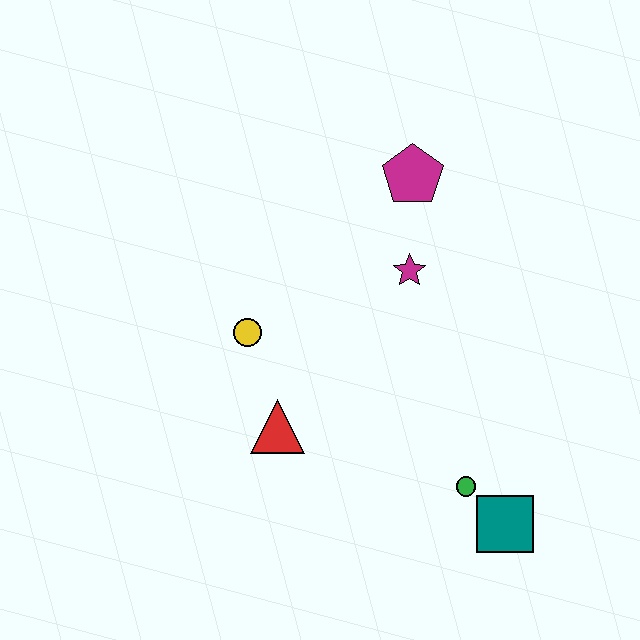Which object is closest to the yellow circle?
The red triangle is closest to the yellow circle.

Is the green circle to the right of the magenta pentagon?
Yes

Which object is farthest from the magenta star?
The teal square is farthest from the magenta star.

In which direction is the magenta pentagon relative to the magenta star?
The magenta pentagon is above the magenta star.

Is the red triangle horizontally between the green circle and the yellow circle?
Yes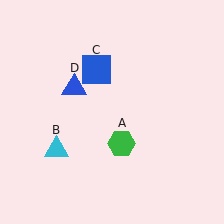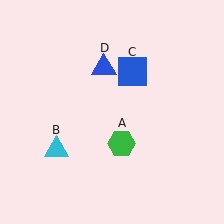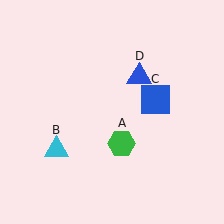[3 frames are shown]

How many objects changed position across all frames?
2 objects changed position: blue square (object C), blue triangle (object D).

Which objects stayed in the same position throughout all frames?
Green hexagon (object A) and cyan triangle (object B) remained stationary.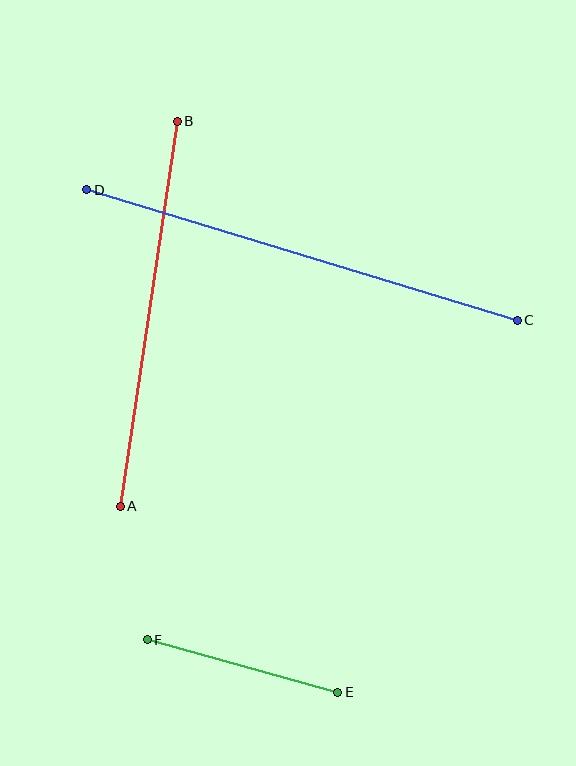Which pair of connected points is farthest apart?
Points C and D are farthest apart.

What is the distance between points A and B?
The distance is approximately 389 pixels.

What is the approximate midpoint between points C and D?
The midpoint is at approximately (302, 255) pixels.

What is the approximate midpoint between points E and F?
The midpoint is at approximately (242, 666) pixels.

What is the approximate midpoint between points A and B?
The midpoint is at approximately (149, 314) pixels.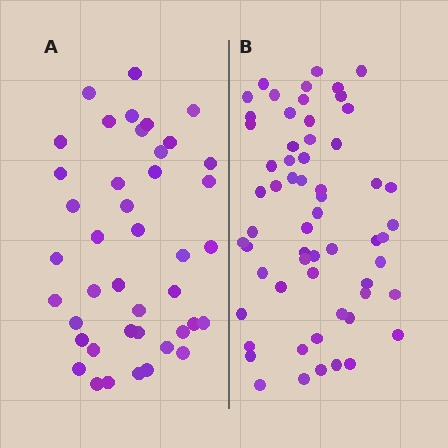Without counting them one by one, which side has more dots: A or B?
Region B (the right region) has more dots.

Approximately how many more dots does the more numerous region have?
Region B has approximately 20 more dots than region A.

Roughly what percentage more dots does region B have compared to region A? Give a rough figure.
About 45% more.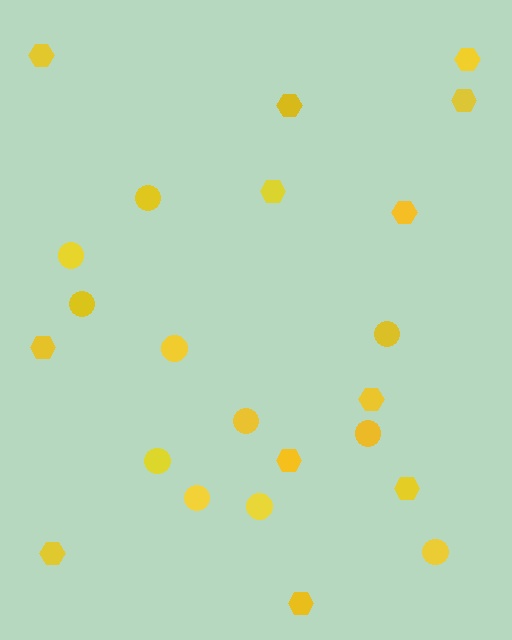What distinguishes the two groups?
There are 2 groups: one group of circles (11) and one group of hexagons (12).